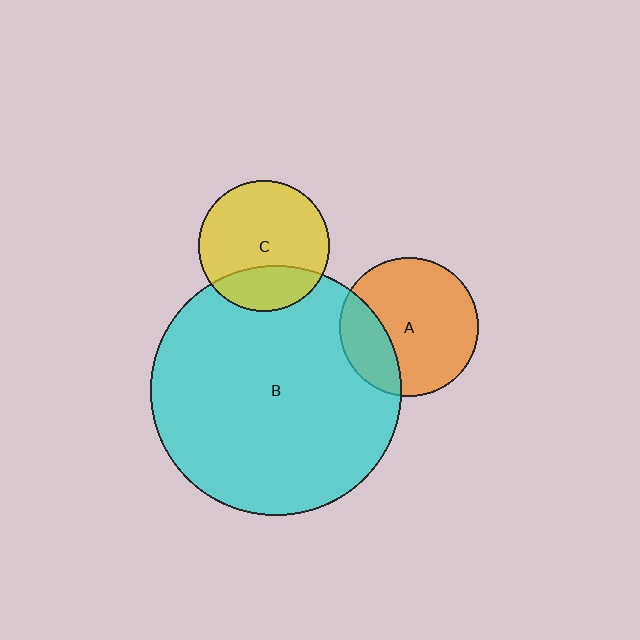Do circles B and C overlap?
Yes.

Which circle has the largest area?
Circle B (cyan).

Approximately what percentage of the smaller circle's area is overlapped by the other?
Approximately 25%.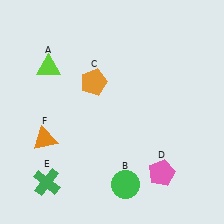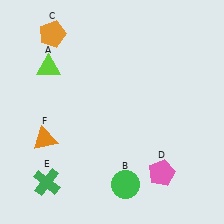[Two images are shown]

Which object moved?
The orange pentagon (C) moved up.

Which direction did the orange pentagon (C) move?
The orange pentagon (C) moved up.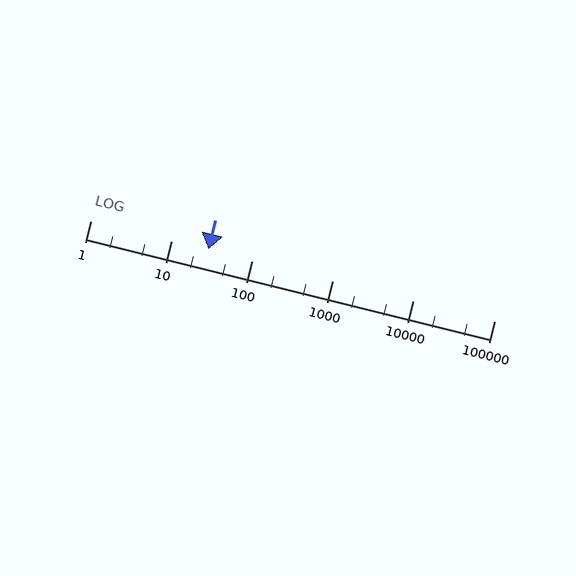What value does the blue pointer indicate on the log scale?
The pointer indicates approximately 29.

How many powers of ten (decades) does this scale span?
The scale spans 5 decades, from 1 to 100000.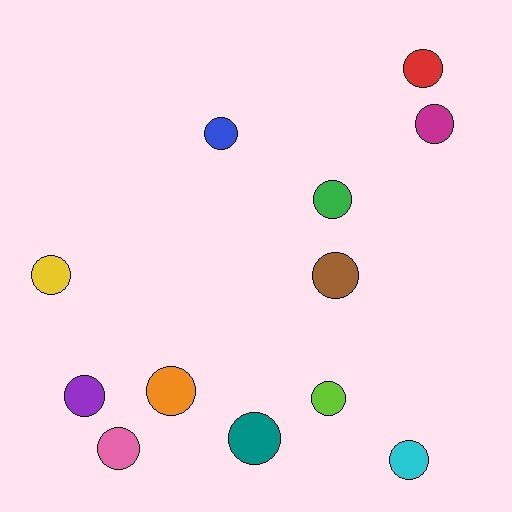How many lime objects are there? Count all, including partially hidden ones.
There is 1 lime object.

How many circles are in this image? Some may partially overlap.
There are 12 circles.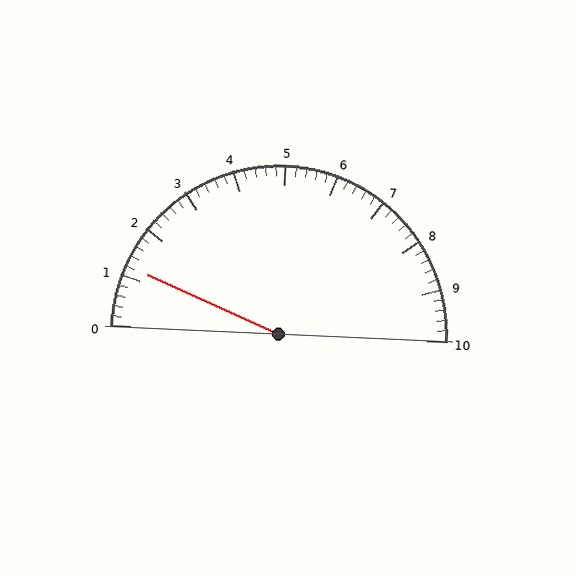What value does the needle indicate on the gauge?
The needle indicates approximately 1.2.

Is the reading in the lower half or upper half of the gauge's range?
The reading is in the lower half of the range (0 to 10).